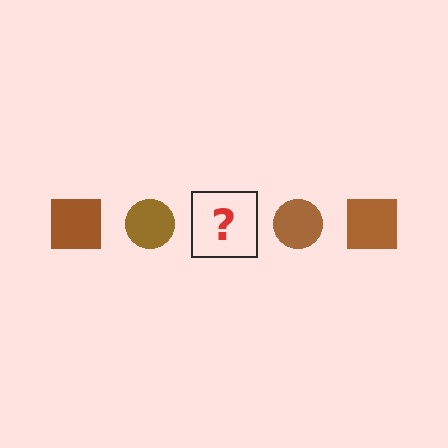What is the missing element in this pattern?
The missing element is a brown square.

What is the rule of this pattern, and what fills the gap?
The rule is that the pattern cycles through square, circle shapes in brown. The gap should be filled with a brown square.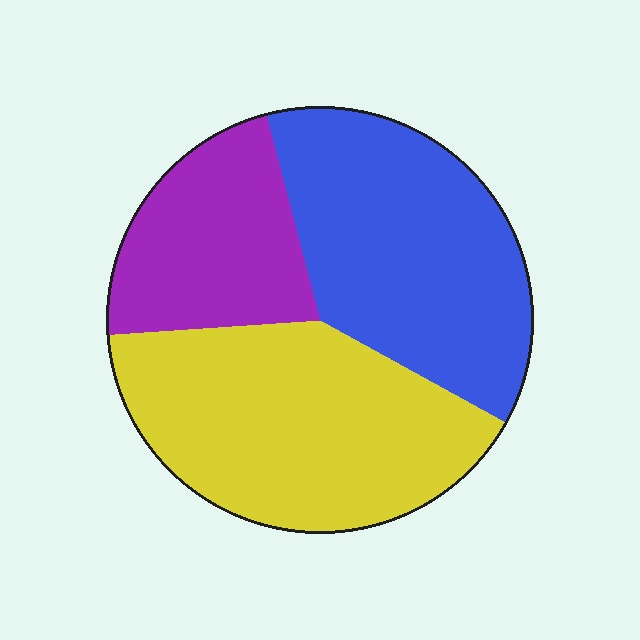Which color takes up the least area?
Purple, at roughly 20%.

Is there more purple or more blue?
Blue.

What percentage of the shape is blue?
Blue takes up about three eighths (3/8) of the shape.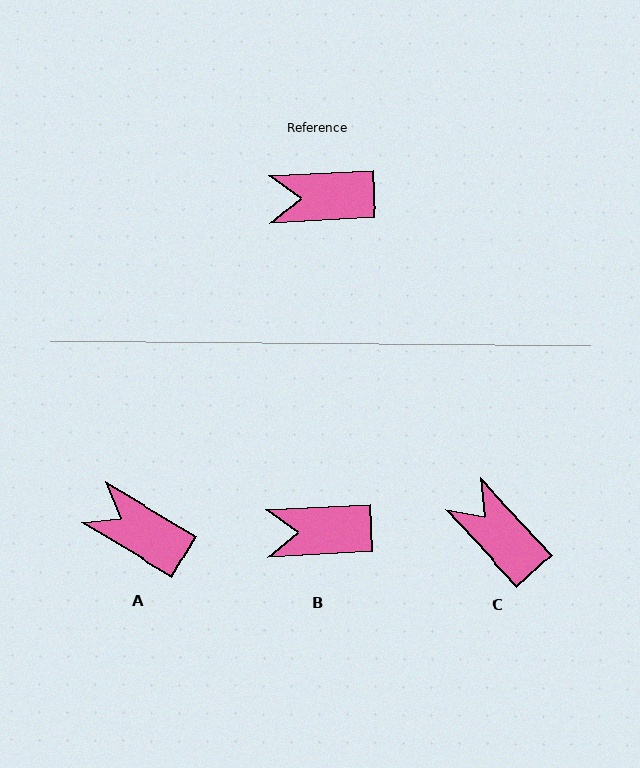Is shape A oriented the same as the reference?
No, it is off by about 34 degrees.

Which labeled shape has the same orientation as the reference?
B.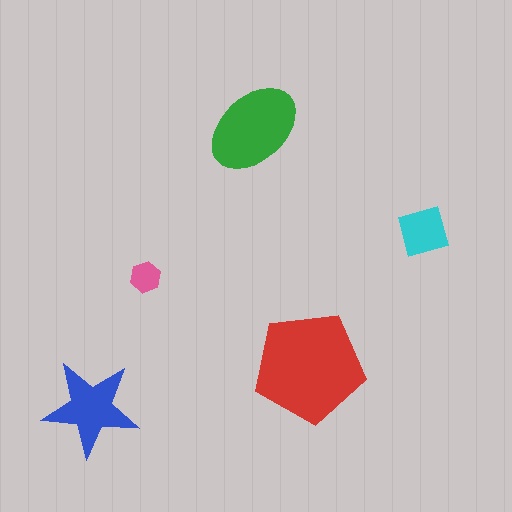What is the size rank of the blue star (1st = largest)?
3rd.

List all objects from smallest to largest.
The pink hexagon, the cyan diamond, the blue star, the green ellipse, the red pentagon.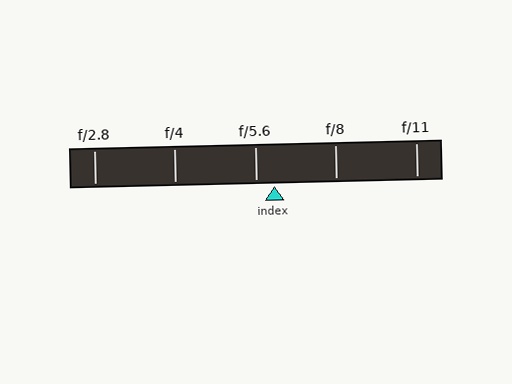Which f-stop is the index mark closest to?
The index mark is closest to f/5.6.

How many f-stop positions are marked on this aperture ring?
There are 5 f-stop positions marked.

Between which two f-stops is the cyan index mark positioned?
The index mark is between f/5.6 and f/8.